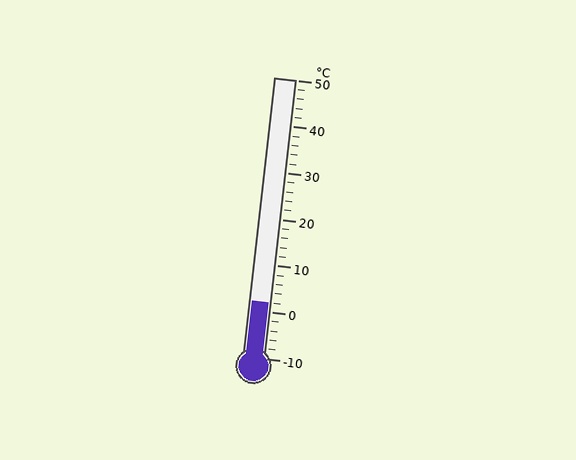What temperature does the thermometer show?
The thermometer shows approximately 2°C.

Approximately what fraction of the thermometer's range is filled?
The thermometer is filled to approximately 20% of its range.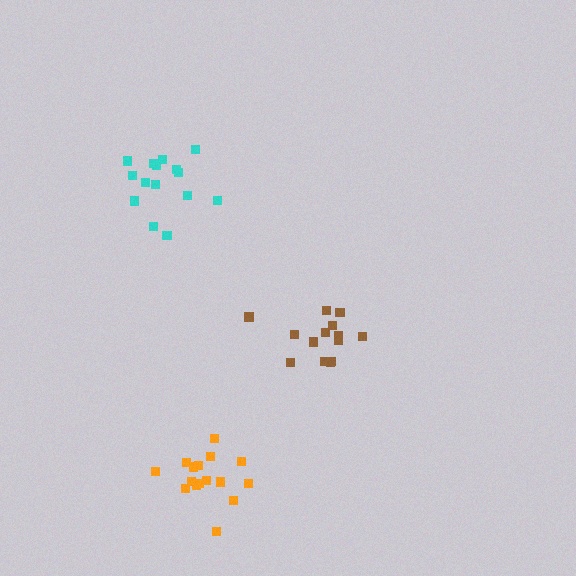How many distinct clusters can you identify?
There are 3 distinct clusters.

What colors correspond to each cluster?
The clusters are colored: brown, cyan, orange.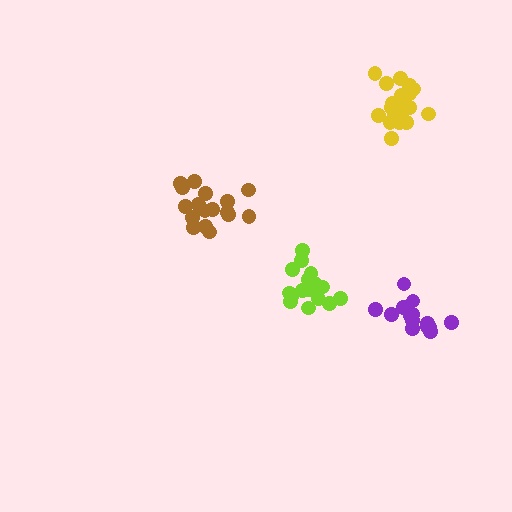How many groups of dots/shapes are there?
There are 4 groups.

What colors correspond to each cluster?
The clusters are colored: brown, yellow, purple, lime.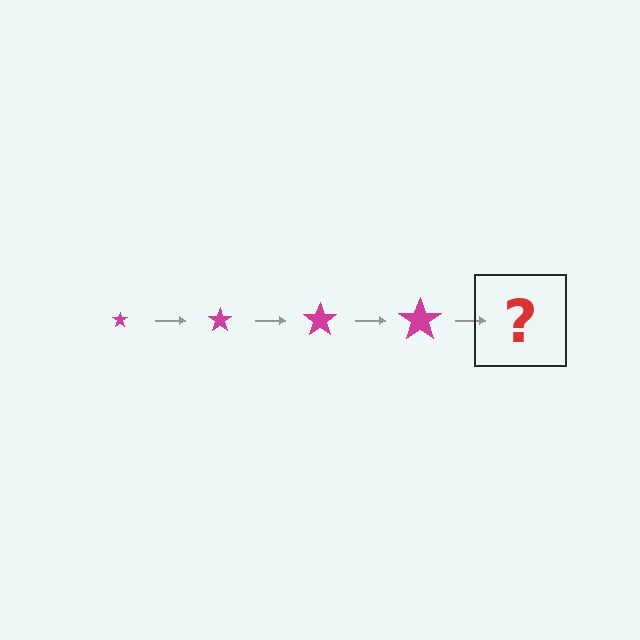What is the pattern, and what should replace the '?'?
The pattern is that the star gets progressively larger each step. The '?' should be a magenta star, larger than the previous one.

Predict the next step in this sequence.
The next step is a magenta star, larger than the previous one.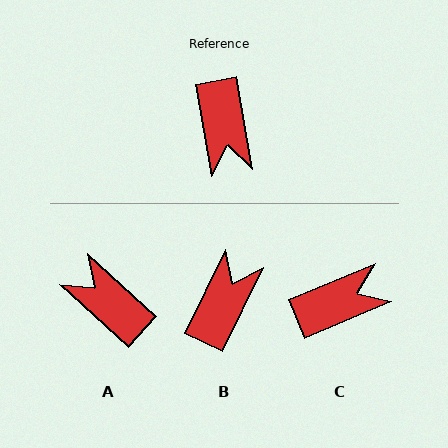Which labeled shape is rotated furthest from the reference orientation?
B, about 144 degrees away.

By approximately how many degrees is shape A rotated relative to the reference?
Approximately 142 degrees clockwise.